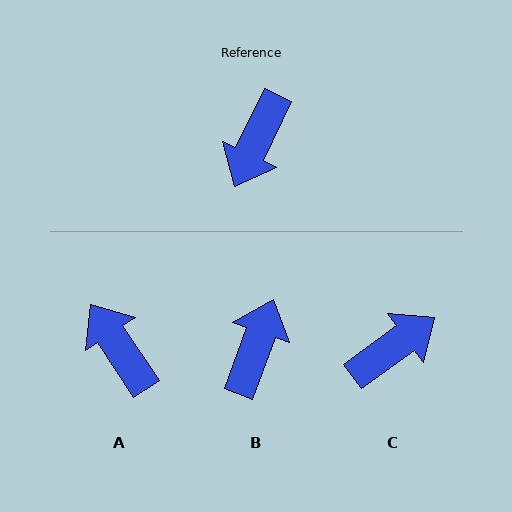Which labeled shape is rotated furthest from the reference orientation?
B, about 175 degrees away.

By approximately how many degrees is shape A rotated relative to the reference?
Approximately 121 degrees clockwise.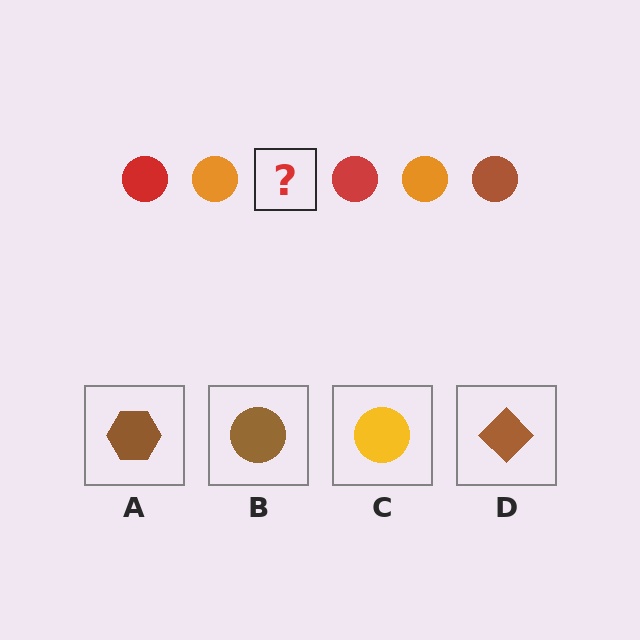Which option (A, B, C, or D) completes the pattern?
B.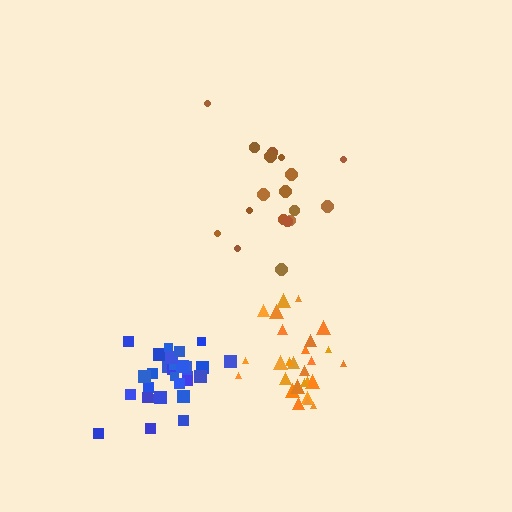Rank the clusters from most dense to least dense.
blue, orange, brown.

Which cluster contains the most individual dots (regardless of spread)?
Blue (29).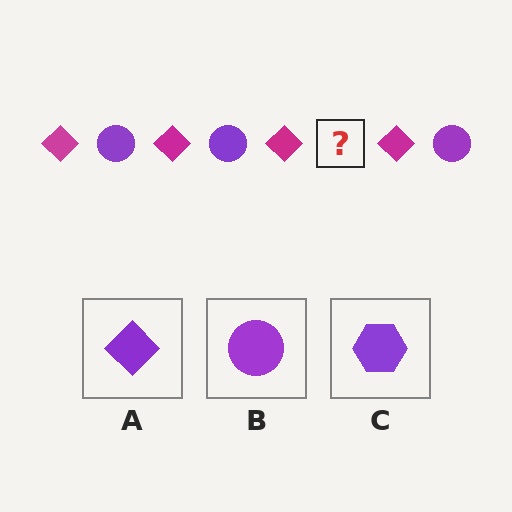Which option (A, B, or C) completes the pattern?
B.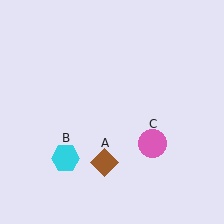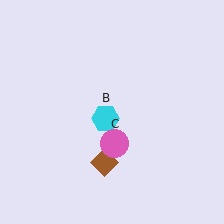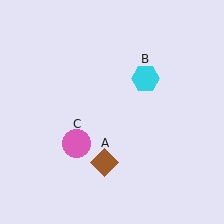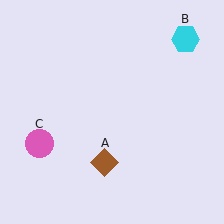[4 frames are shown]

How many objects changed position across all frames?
2 objects changed position: cyan hexagon (object B), pink circle (object C).